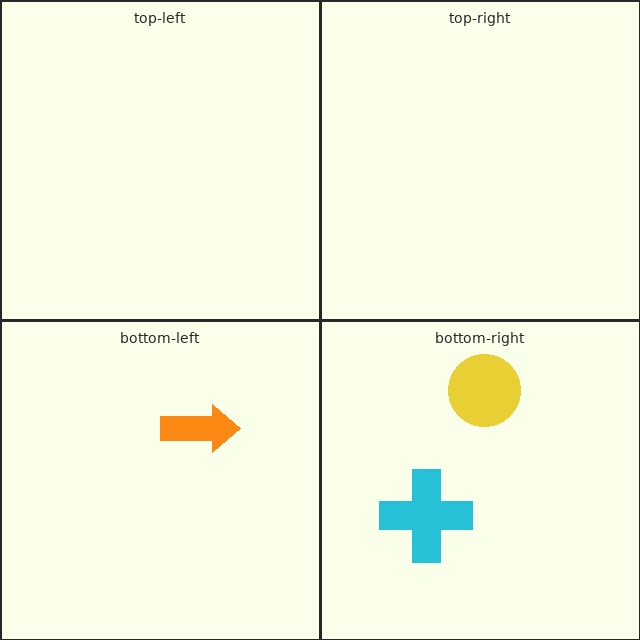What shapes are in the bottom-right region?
The cyan cross, the yellow circle.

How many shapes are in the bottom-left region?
1.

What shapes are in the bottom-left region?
The orange arrow.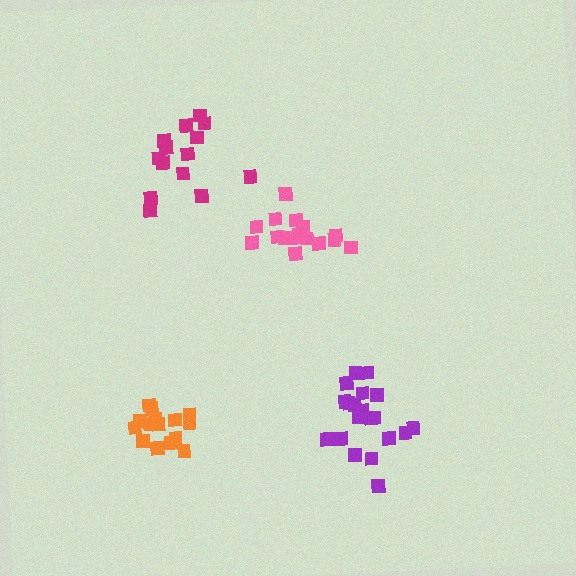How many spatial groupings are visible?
There are 4 spatial groupings.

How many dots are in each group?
Group 1: 15 dots, Group 2: 20 dots, Group 3: 16 dots, Group 4: 15 dots (66 total).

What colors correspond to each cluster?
The clusters are colored: orange, purple, pink, magenta.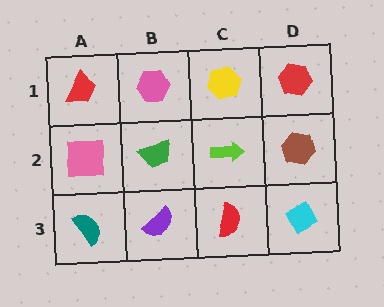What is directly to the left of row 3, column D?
A red semicircle.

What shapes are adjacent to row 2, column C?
A yellow hexagon (row 1, column C), a red semicircle (row 3, column C), a green trapezoid (row 2, column B), a brown hexagon (row 2, column D).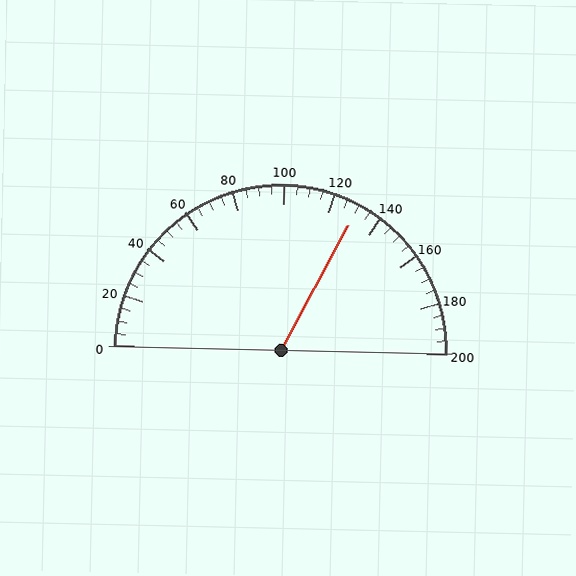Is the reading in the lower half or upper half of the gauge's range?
The reading is in the upper half of the range (0 to 200).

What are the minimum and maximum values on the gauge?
The gauge ranges from 0 to 200.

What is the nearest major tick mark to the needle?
The nearest major tick mark is 120.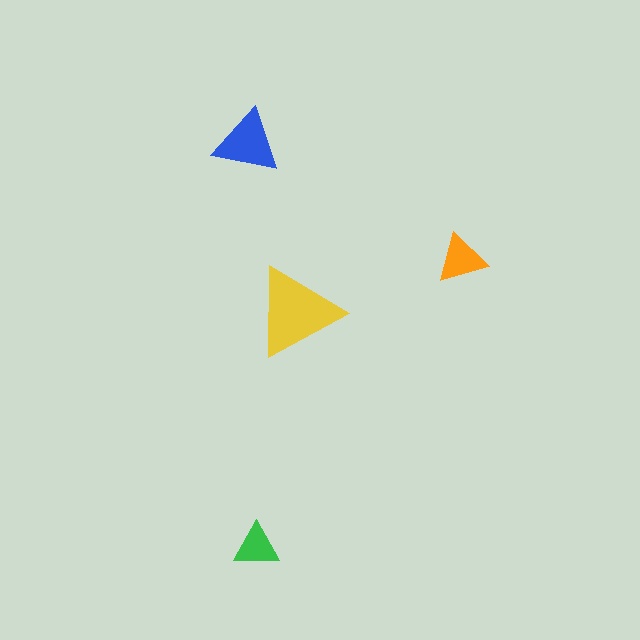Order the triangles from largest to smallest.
the yellow one, the blue one, the orange one, the green one.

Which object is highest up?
The blue triangle is topmost.